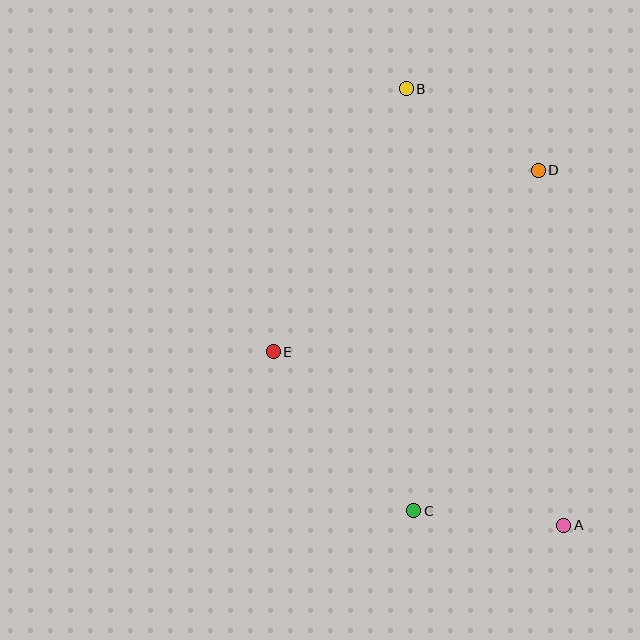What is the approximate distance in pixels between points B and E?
The distance between B and E is approximately 295 pixels.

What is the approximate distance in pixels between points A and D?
The distance between A and D is approximately 356 pixels.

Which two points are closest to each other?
Points A and C are closest to each other.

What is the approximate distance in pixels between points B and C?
The distance between B and C is approximately 422 pixels.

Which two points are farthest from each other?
Points A and B are farthest from each other.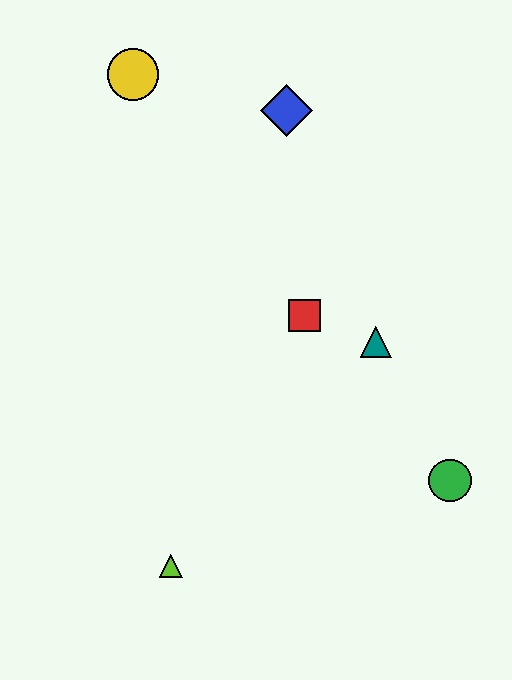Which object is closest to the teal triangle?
The red square is closest to the teal triangle.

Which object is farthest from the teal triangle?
The yellow circle is farthest from the teal triangle.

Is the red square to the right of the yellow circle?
Yes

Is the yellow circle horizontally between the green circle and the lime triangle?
No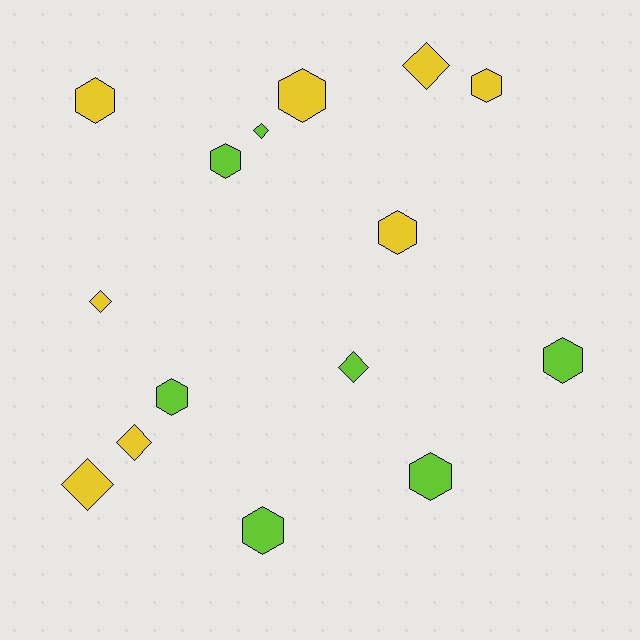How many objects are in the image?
There are 15 objects.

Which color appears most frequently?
Yellow, with 8 objects.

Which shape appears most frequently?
Hexagon, with 9 objects.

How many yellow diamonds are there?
There are 4 yellow diamonds.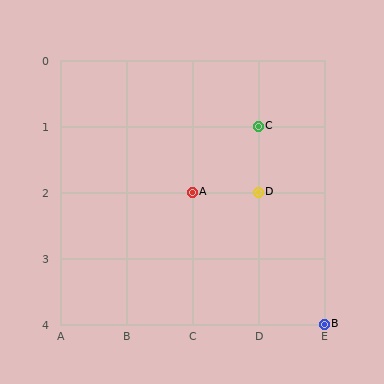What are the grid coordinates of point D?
Point D is at grid coordinates (D, 2).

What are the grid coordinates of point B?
Point B is at grid coordinates (E, 4).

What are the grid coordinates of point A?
Point A is at grid coordinates (C, 2).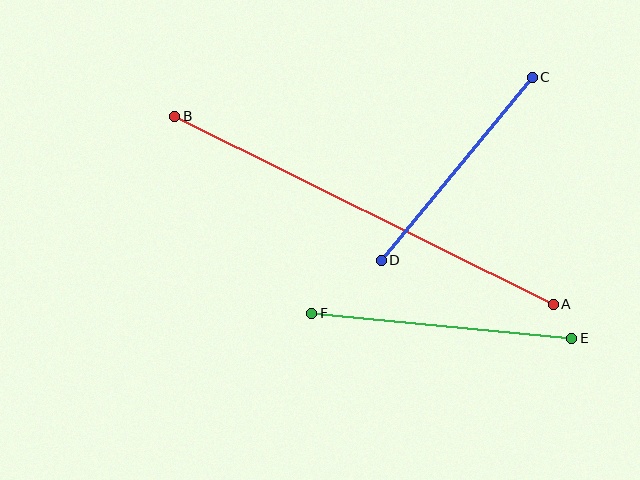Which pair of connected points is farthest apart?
Points A and B are farthest apart.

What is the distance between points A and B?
The distance is approximately 423 pixels.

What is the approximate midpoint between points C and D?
The midpoint is at approximately (457, 169) pixels.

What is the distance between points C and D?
The distance is approximately 237 pixels.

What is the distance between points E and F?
The distance is approximately 261 pixels.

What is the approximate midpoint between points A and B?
The midpoint is at approximately (364, 210) pixels.